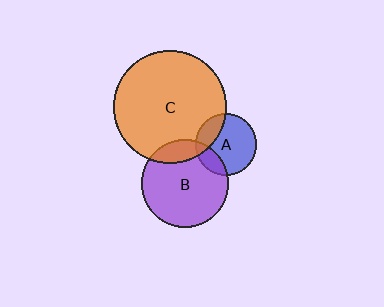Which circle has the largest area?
Circle C (orange).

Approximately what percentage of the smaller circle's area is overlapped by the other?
Approximately 20%.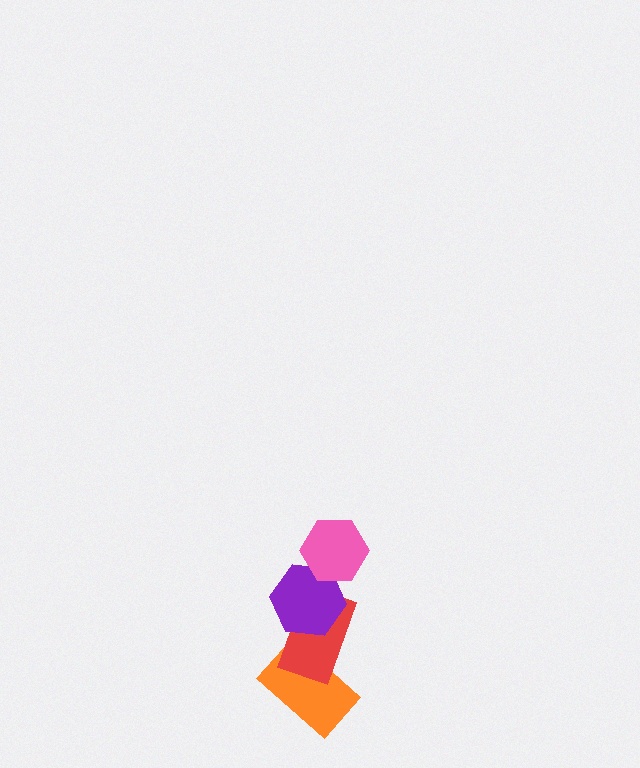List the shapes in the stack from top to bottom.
From top to bottom: the pink hexagon, the purple hexagon, the red rectangle, the orange rectangle.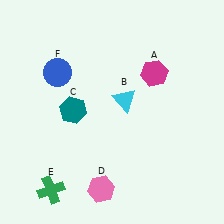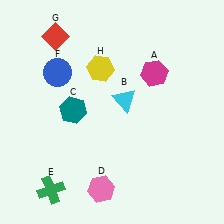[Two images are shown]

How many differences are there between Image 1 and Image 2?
There are 2 differences between the two images.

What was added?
A red diamond (G), a yellow hexagon (H) were added in Image 2.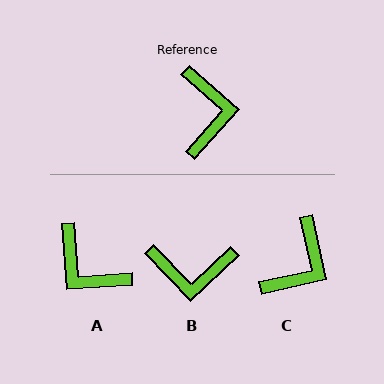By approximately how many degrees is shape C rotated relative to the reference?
Approximately 36 degrees clockwise.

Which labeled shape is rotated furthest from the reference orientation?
A, about 135 degrees away.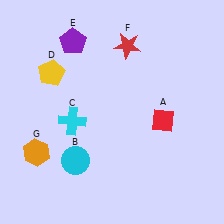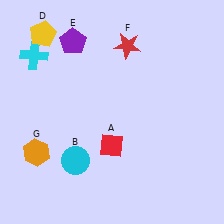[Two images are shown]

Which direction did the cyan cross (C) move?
The cyan cross (C) moved up.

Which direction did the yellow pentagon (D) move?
The yellow pentagon (D) moved up.